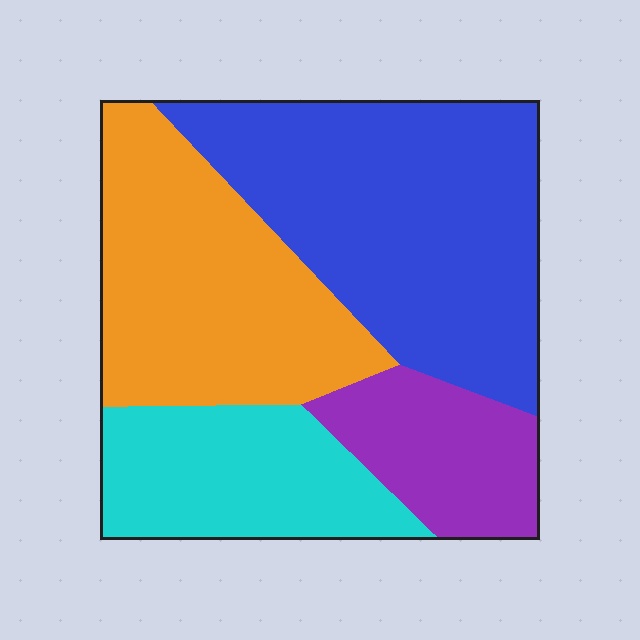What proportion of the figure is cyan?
Cyan covers roughly 20% of the figure.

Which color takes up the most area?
Blue, at roughly 40%.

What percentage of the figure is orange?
Orange covers roughly 30% of the figure.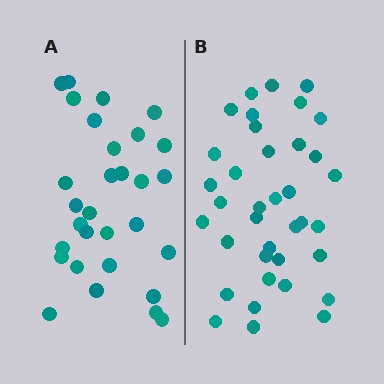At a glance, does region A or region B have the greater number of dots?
Region B (the right region) has more dots.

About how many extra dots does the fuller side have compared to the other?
Region B has roughly 8 or so more dots than region A.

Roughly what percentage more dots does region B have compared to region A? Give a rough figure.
About 25% more.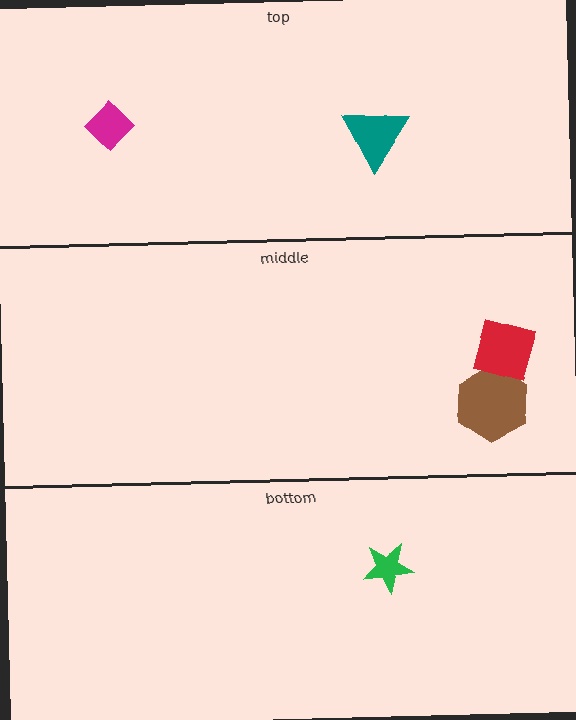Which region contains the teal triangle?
The top region.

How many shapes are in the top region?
2.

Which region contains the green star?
The bottom region.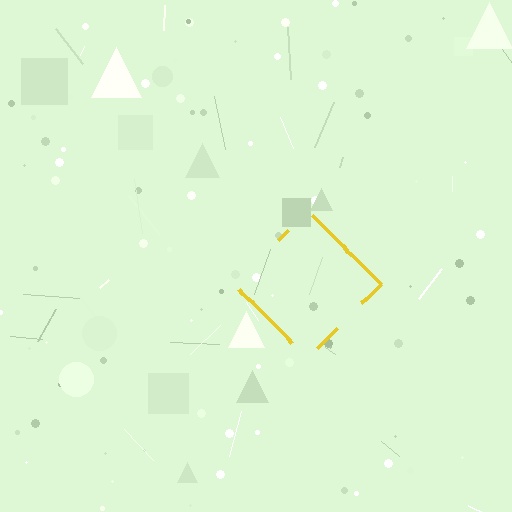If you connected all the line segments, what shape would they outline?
They would outline a diamond.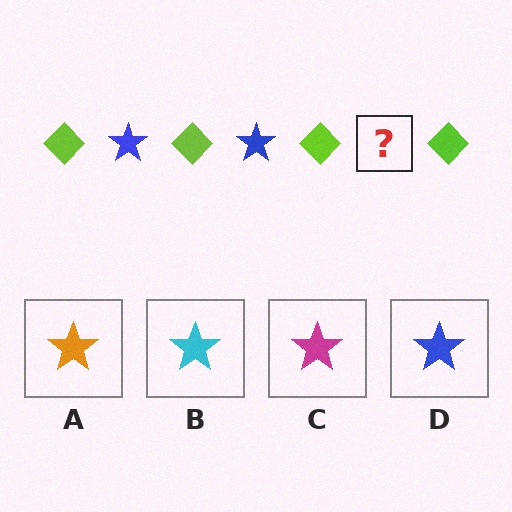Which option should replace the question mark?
Option D.